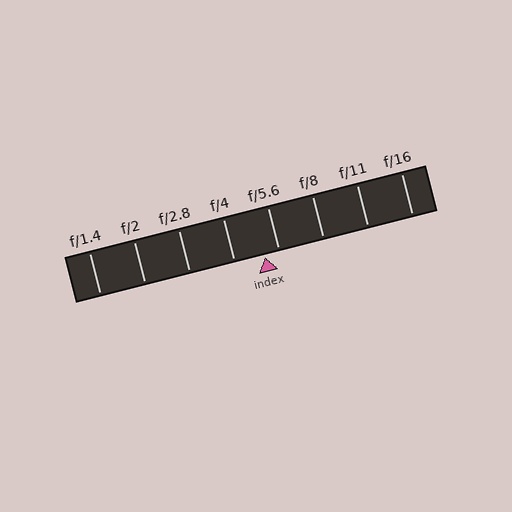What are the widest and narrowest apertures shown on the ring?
The widest aperture shown is f/1.4 and the narrowest is f/16.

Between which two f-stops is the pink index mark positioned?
The index mark is between f/4 and f/5.6.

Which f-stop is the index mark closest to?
The index mark is closest to f/5.6.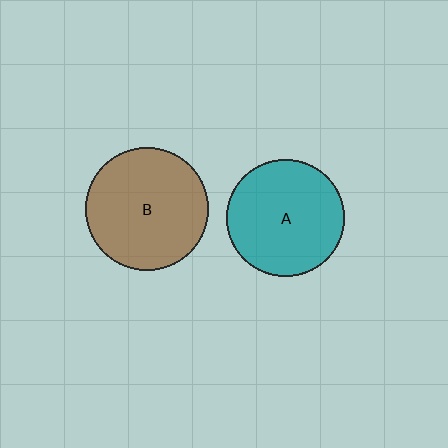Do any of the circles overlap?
No, none of the circles overlap.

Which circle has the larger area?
Circle B (brown).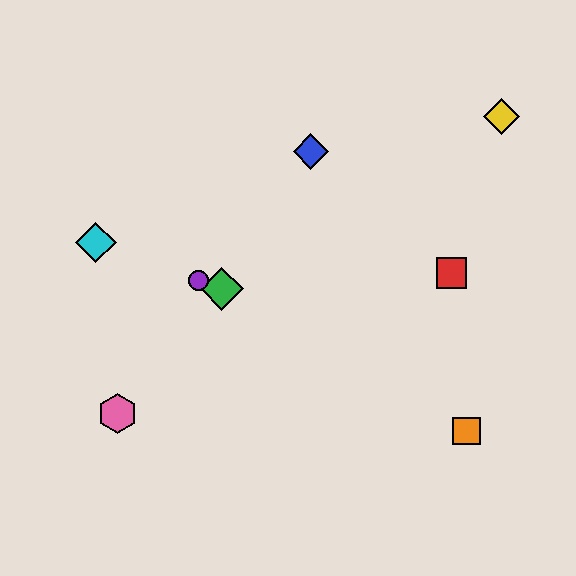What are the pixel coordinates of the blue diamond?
The blue diamond is at (311, 152).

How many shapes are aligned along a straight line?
3 shapes (the green diamond, the purple circle, the cyan diamond) are aligned along a straight line.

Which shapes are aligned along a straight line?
The green diamond, the purple circle, the cyan diamond are aligned along a straight line.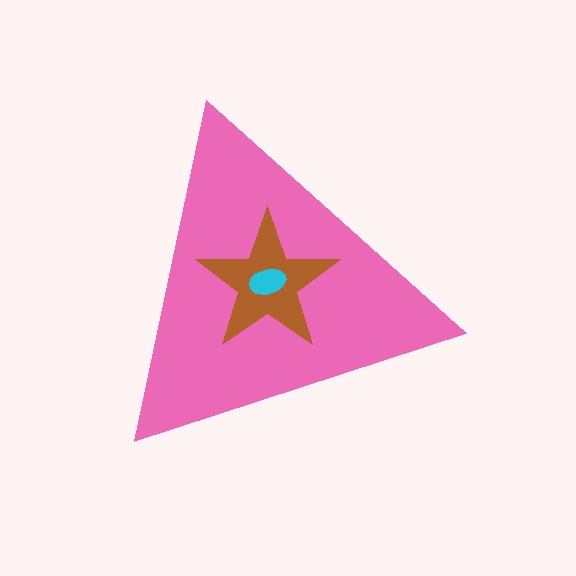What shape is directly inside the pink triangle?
The brown star.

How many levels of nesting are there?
3.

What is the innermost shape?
The cyan ellipse.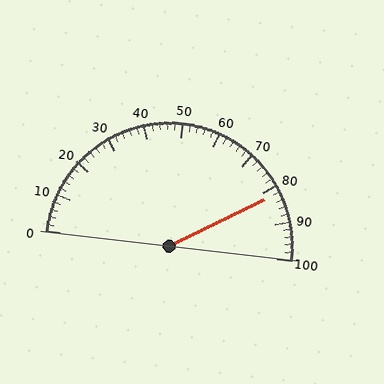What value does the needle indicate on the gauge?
The needle indicates approximately 82.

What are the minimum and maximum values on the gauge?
The gauge ranges from 0 to 100.